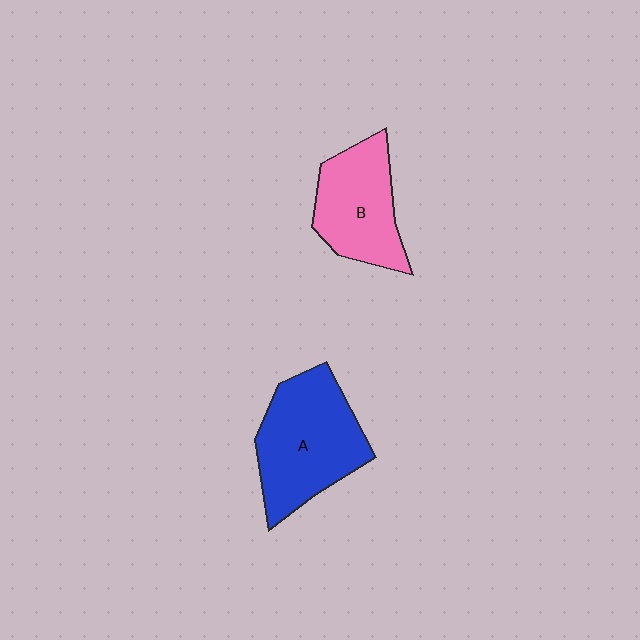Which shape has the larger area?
Shape A (blue).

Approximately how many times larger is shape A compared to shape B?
Approximately 1.3 times.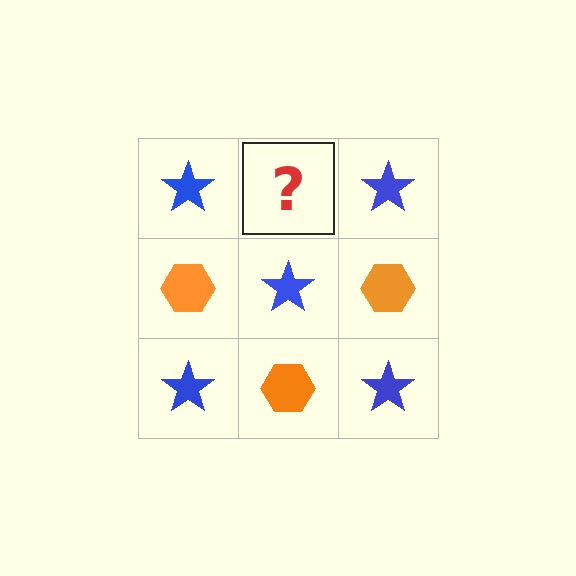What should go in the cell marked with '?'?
The missing cell should contain an orange hexagon.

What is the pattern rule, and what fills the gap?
The rule is that it alternates blue star and orange hexagon in a checkerboard pattern. The gap should be filled with an orange hexagon.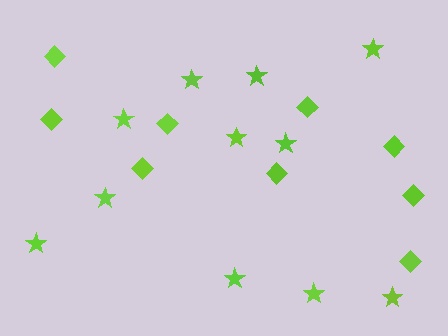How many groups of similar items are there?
There are 2 groups: one group of stars (11) and one group of diamonds (9).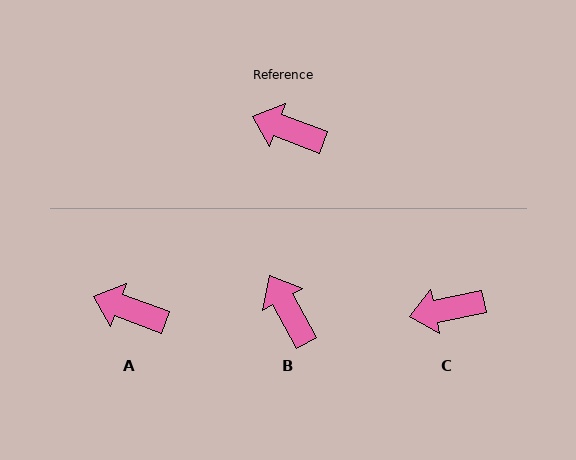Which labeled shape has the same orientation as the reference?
A.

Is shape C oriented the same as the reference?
No, it is off by about 32 degrees.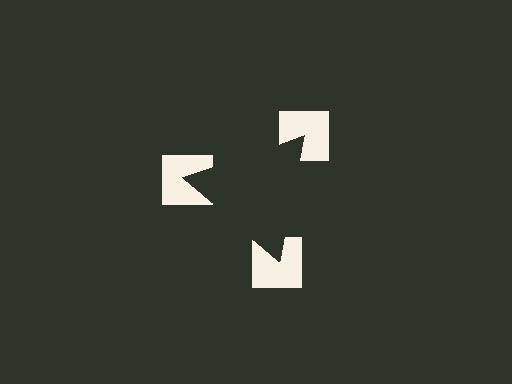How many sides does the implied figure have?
3 sides.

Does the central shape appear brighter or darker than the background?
It typically appears slightly darker than the background, even though no actual brightness change is drawn.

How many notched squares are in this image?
There are 3 — one at each vertex of the illusory triangle.